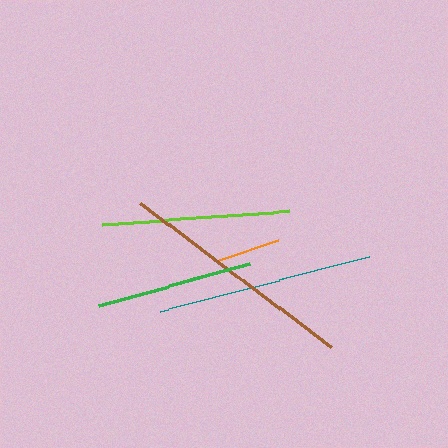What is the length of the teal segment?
The teal segment is approximately 217 pixels long.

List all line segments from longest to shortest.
From longest to shortest: brown, teal, lime, green, orange.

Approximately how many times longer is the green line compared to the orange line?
The green line is approximately 2.5 times the length of the orange line.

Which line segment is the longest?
The brown line is the longest at approximately 240 pixels.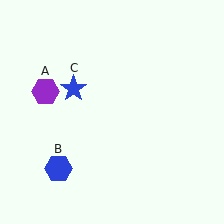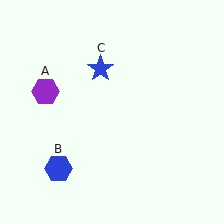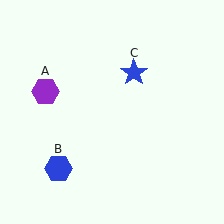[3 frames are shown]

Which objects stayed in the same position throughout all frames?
Purple hexagon (object A) and blue hexagon (object B) remained stationary.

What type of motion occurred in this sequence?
The blue star (object C) rotated clockwise around the center of the scene.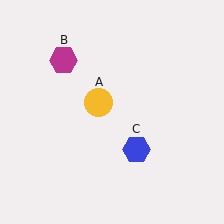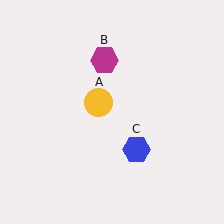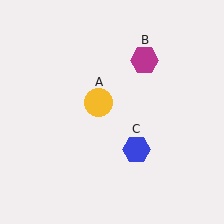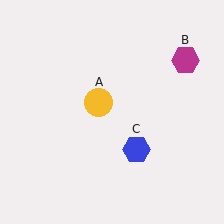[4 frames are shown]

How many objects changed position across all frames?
1 object changed position: magenta hexagon (object B).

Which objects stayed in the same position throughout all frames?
Yellow circle (object A) and blue hexagon (object C) remained stationary.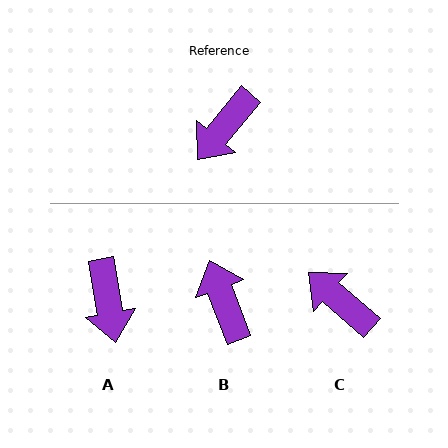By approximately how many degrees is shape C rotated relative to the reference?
Approximately 91 degrees clockwise.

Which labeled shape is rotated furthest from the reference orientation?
B, about 120 degrees away.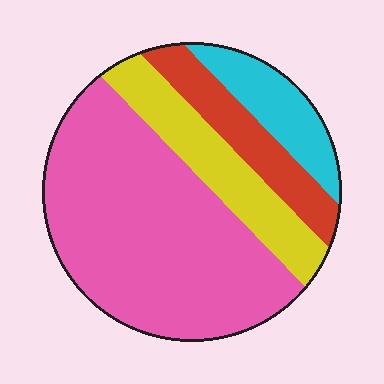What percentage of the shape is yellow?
Yellow covers 18% of the shape.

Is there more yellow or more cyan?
Yellow.